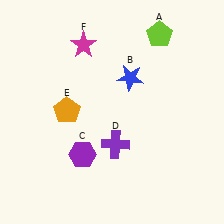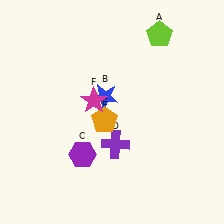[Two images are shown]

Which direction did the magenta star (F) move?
The magenta star (F) moved down.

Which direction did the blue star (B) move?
The blue star (B) moved left.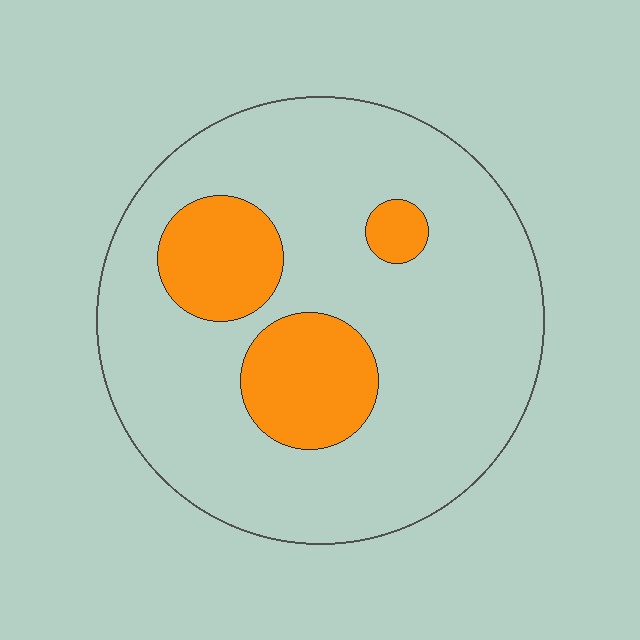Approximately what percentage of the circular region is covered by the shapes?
Approximately 20%.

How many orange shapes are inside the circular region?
3.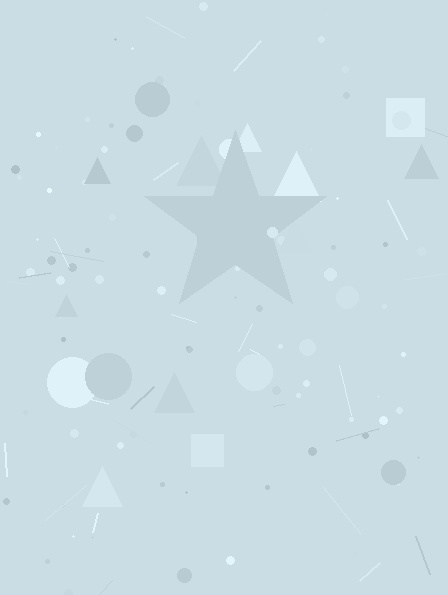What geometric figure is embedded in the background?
A star is embedded in the background.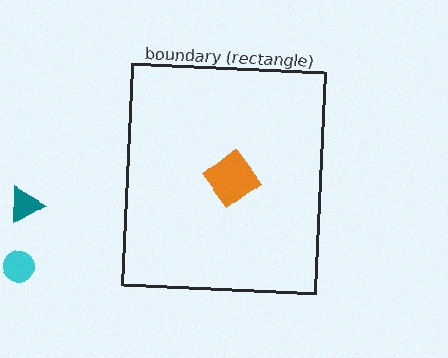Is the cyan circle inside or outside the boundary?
Outside.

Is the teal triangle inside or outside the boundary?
Outside.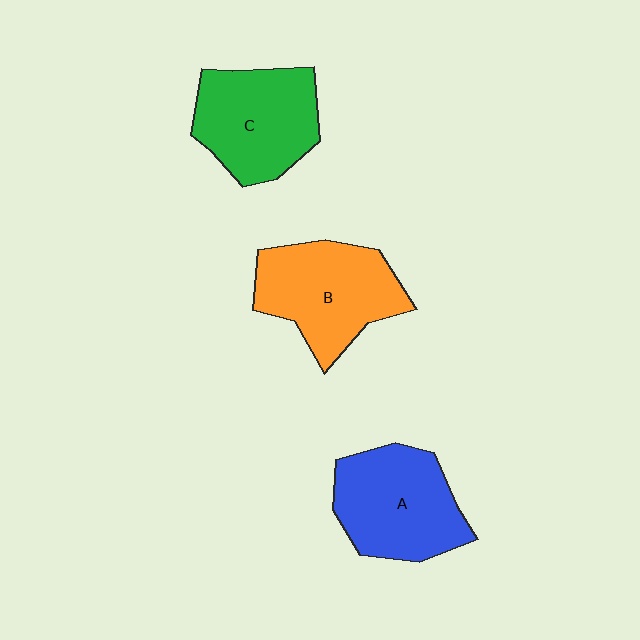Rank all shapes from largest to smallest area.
From largest to smallest: B (orange), A (blue), C (green).